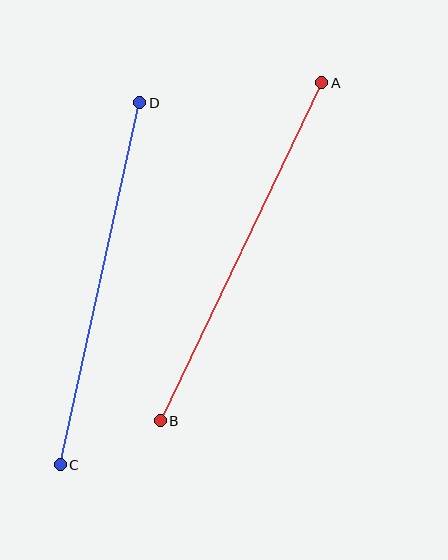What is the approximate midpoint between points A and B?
The midpoint is at approximately (241, 252) pixels.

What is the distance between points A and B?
The distance is approximately 374 pixels.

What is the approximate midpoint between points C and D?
The midpoint is at approximately (100, 284) pixels.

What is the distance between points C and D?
The distance is approximately 371 pixels.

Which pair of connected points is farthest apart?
Points A and B are farthest apart.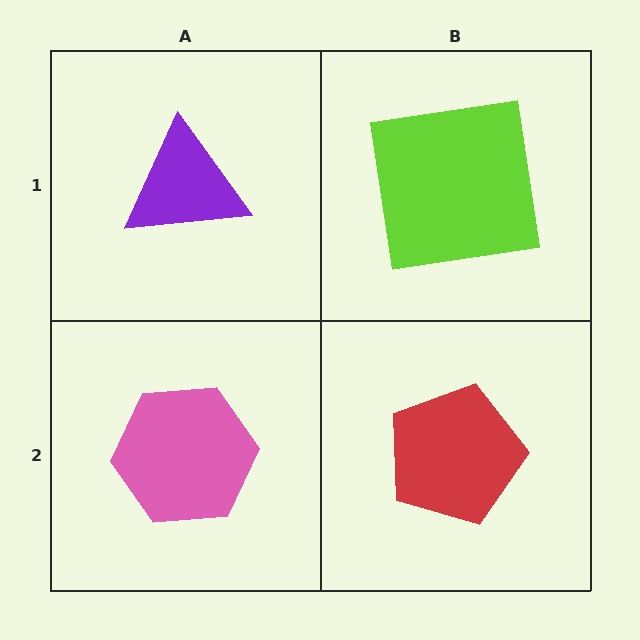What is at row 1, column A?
A purple triangle.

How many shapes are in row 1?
2 shapes.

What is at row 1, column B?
A lime square.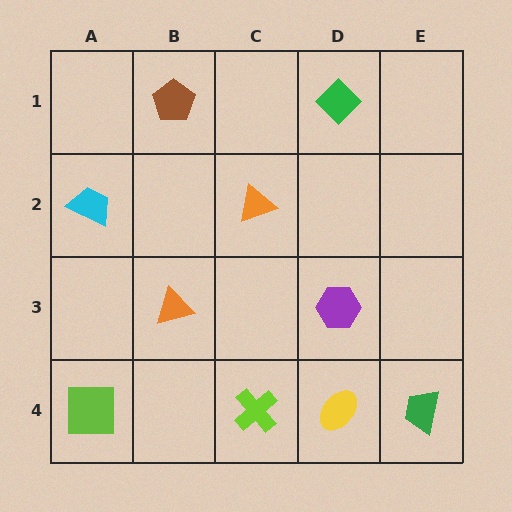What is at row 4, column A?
A lime square.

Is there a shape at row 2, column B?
No, that cell is empty.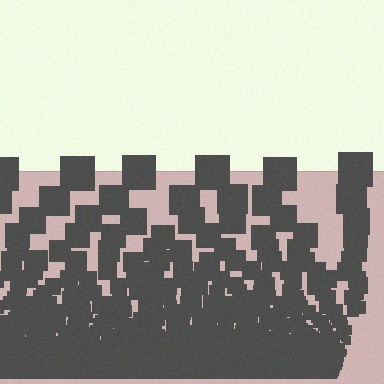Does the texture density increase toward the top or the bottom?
Density increases toward the bottom.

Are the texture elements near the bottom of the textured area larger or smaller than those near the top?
Smaller. The gradient is inverted — elements near the bottom are smaller and denser.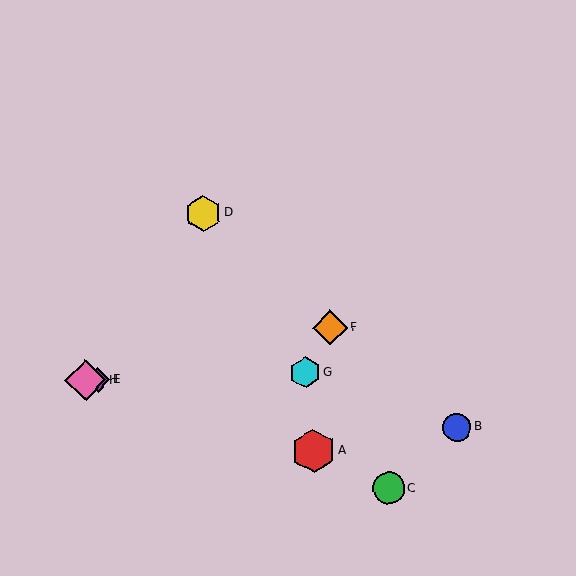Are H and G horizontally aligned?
Yes, both are at y≈380.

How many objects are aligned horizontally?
3 objects (E, G, H) are aligned horizontally.